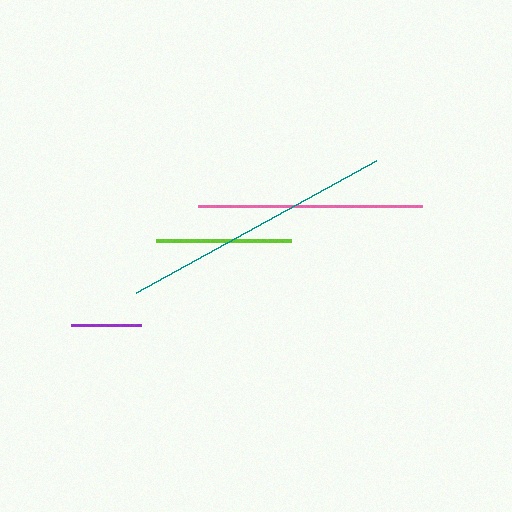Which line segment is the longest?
The teal line is the longest at approximately 274 pixels.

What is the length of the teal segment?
The teal segment is approximately 274 pixels long.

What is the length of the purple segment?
The purple segment is approximately 69 pixels long.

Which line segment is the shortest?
The purple line is the shortest at approximately 69 pixels.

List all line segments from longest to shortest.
From longest to shortest: teal, pink, lime, purple.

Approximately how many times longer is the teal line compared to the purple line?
The teal line is approximately 4.0 times the length of the purple line.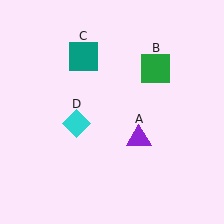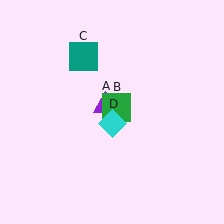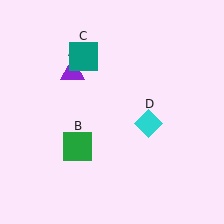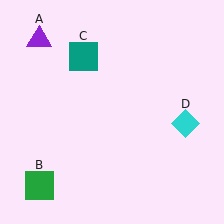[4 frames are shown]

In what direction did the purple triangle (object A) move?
The purple triangle (object A) moved up and to the left.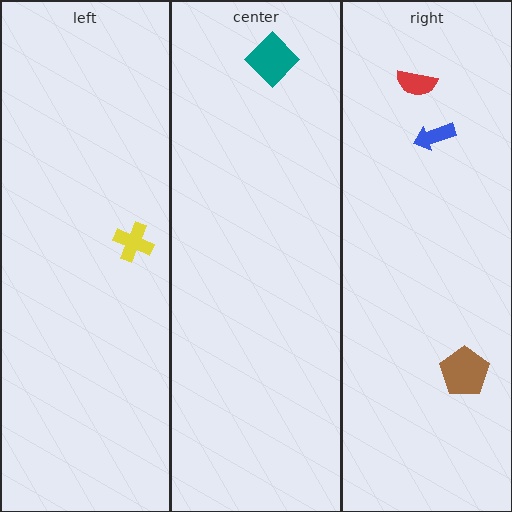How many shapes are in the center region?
1.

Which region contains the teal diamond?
The center region.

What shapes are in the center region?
The teal diamond.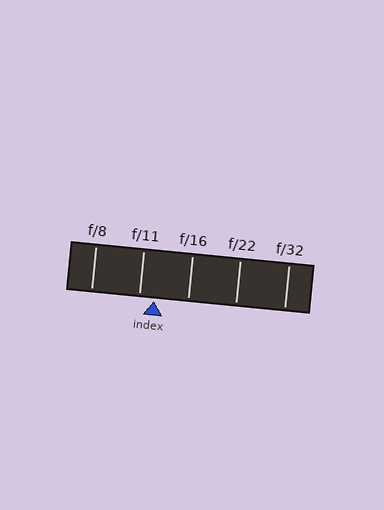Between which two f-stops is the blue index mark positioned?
The index mark is between f/11 and f/16.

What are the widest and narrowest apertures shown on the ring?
The widest aperture shown is f/8 and the narrowest is f/32.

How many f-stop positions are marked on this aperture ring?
There are 5 f-stop positions marked.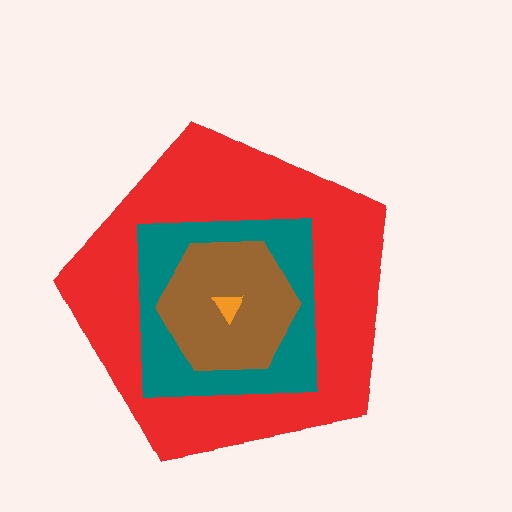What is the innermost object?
The orange triangle.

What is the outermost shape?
The red pentagon.